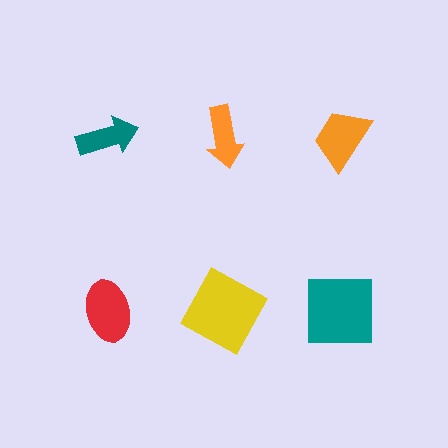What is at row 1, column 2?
An orange arrow.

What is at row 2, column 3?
A teal square.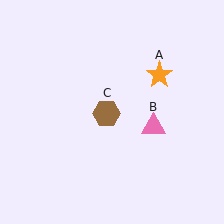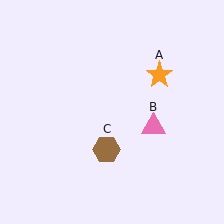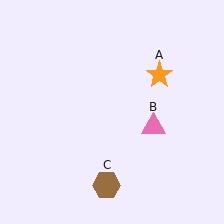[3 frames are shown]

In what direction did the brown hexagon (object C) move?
The brown hexagon (object C) moved down.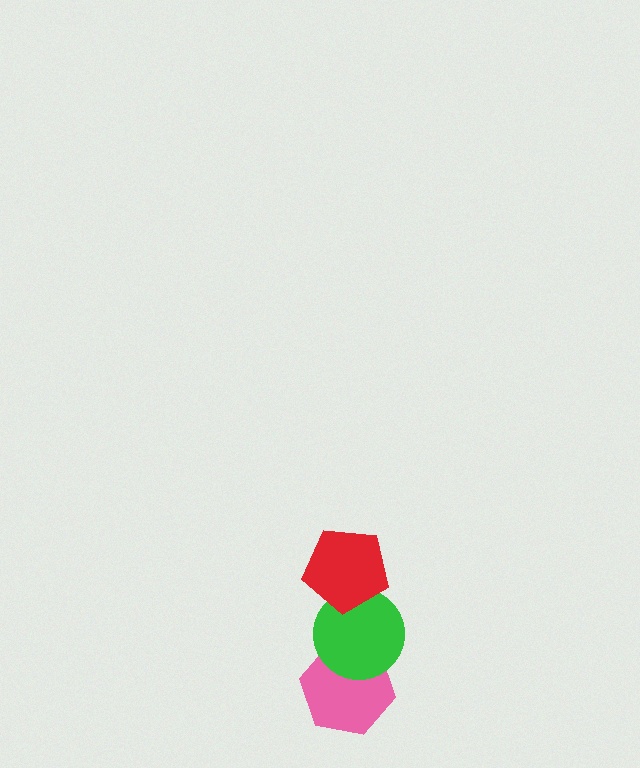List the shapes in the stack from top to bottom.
From top to bottom: the red pentagon, the green circle, the pink hexagon.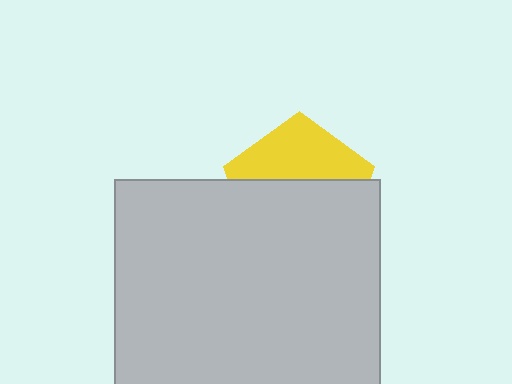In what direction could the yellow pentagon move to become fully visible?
The yellow pentagon could move up. That would shift it out from behind the light gray square entirely.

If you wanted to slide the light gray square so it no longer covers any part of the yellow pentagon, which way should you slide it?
Slide it down — that is the most direct way to separate the two shapes.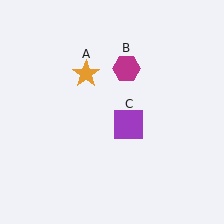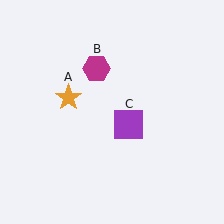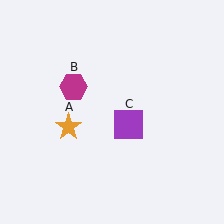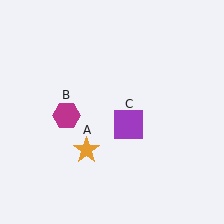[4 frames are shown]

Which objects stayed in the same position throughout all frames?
Purple square (object C) remained stationary.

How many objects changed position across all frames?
2 objects changed position: orange star (object A), magenta hexagon (object B).